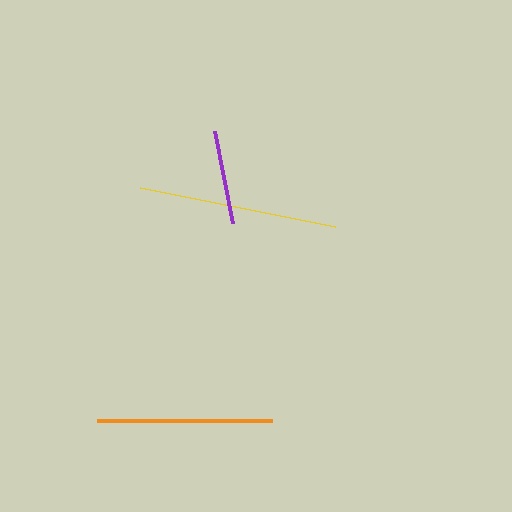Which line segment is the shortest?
The purple line is the shortest at approximately 94 pixels.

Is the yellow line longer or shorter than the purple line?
The yellow line is longer than the purple line.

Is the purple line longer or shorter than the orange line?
The orange line is longer than the purple line.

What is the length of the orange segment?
The orange segment is approximately 175 pixels long.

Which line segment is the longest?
The yellow line is the longest at approximately 199 pixels.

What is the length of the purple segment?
The purple segment is approximately 94 pixels long.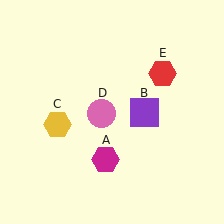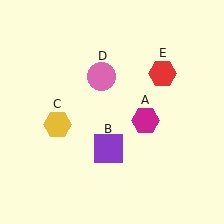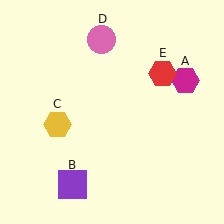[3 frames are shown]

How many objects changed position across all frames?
3 objects changed position: magenta hexagon (object A), purple square (object B), pink circle (object D).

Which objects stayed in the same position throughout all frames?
Yellow hexagon (object C) and red hexagon (object E) remained stationary.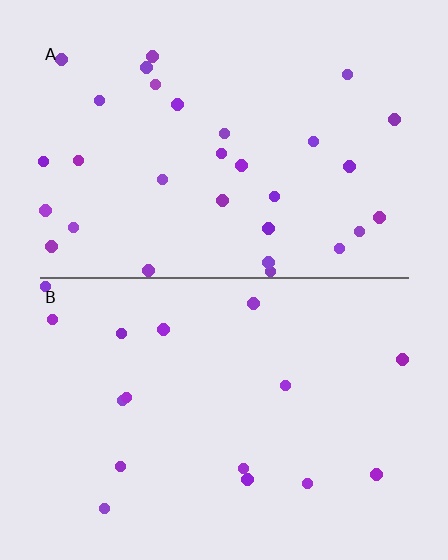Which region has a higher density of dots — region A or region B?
A (the top).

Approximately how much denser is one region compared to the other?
Approximately 1.9× — region A over region B.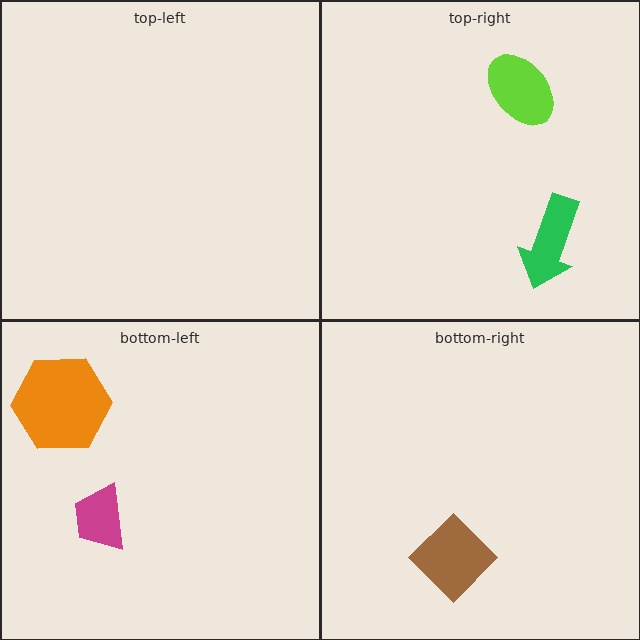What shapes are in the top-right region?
The lime ellipse, the green arrow.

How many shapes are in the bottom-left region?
2.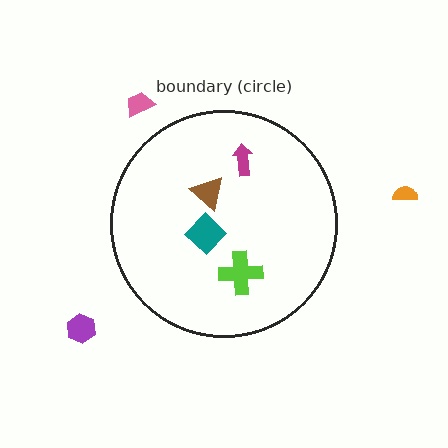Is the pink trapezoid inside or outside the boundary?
Outside.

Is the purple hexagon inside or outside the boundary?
Outside.